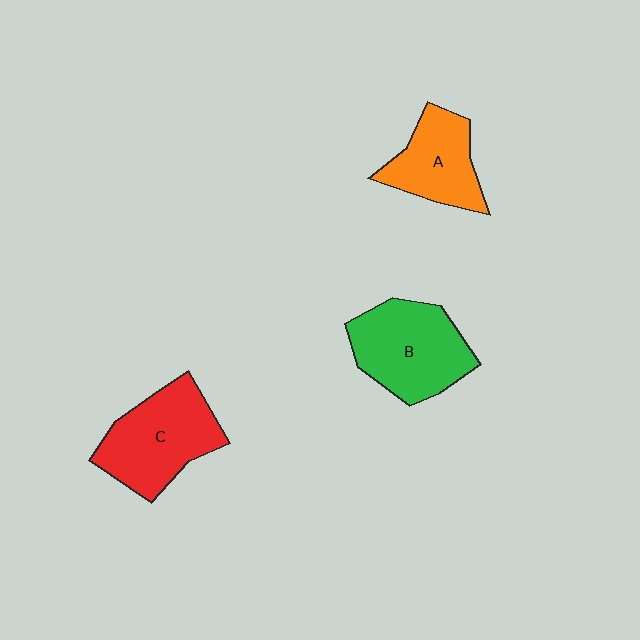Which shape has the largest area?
Shape B (green).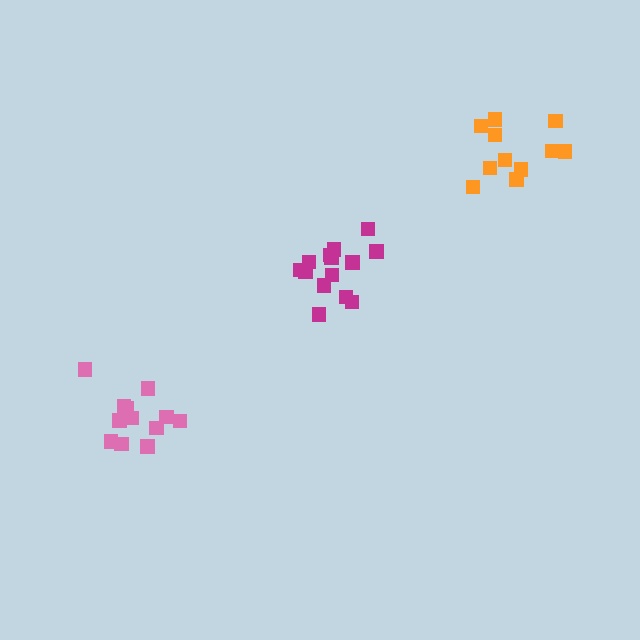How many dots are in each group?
Group 1: 11 dots, Group 2: 12 dots, Group 3: 14 dots (37 total).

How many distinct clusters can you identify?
There are 3 distinct clusters.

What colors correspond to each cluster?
The clusters are colored: orange, pink, magenta.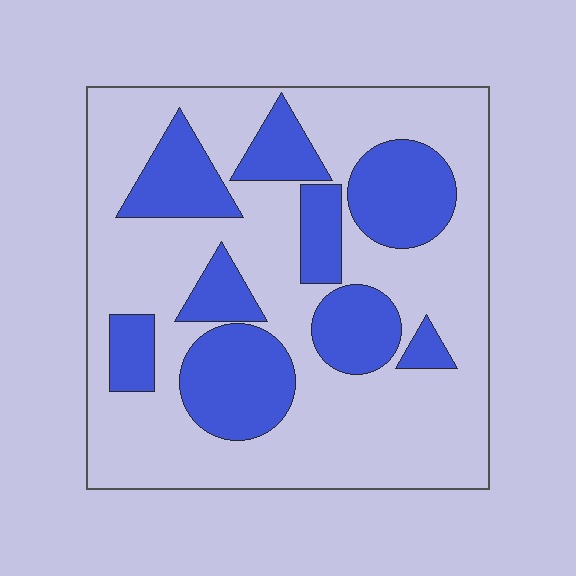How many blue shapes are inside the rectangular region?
9.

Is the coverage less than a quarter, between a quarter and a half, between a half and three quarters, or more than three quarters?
Between a quarter and a half.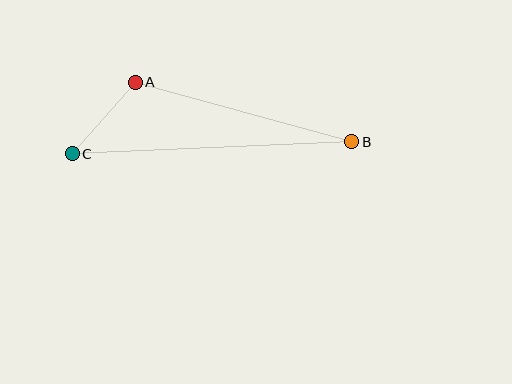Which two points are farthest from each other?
Points B and C are farthest from each other.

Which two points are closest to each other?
Points A and C are closest to each other.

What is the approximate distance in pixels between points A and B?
The distance between A and B is approximately 225 pixels.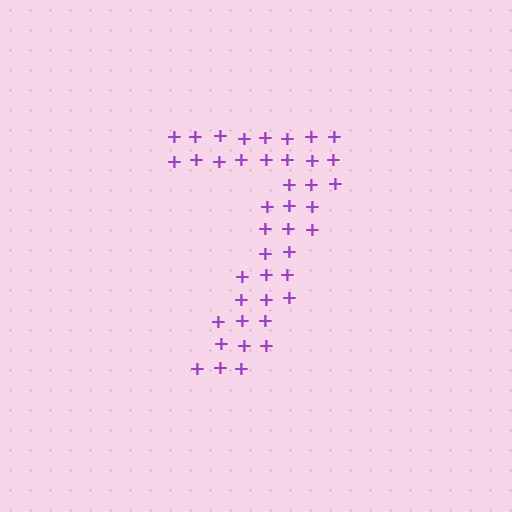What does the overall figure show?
The overall figure shows the digit 7.